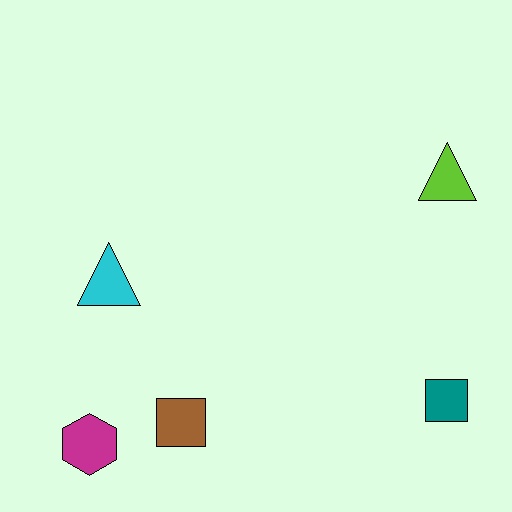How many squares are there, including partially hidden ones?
There are 2 squares.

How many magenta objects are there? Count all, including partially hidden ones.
There is 1 magenta object.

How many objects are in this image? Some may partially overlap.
There are 5 objects.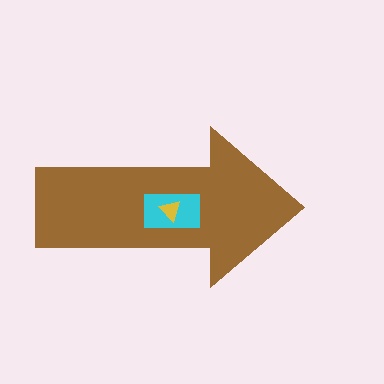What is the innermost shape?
The yellow triangle.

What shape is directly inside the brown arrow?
The cyan rectangle.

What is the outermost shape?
The brown arrow.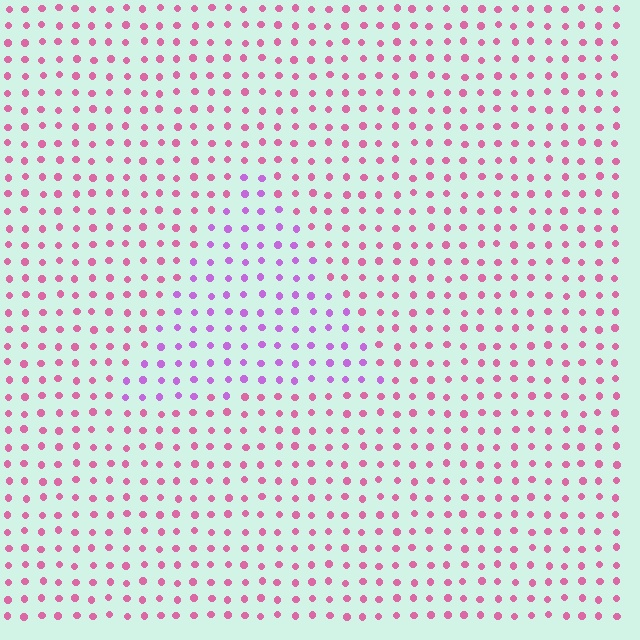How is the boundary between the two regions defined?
The boundary is defined purely by a slight shift in hue (about 40 degrees). Spacing, size, and orientation are identical on both sides.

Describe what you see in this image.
The image is filled with small pink elements in a uniform arrangement. A triangle-shaped region is visible where the elements are tinted to a slightly different hue, forming a subtle color boundary.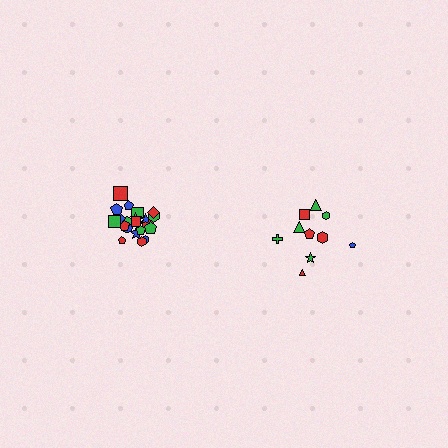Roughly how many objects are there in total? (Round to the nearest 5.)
Roughly 30 objects in total.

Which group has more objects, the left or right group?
The left group.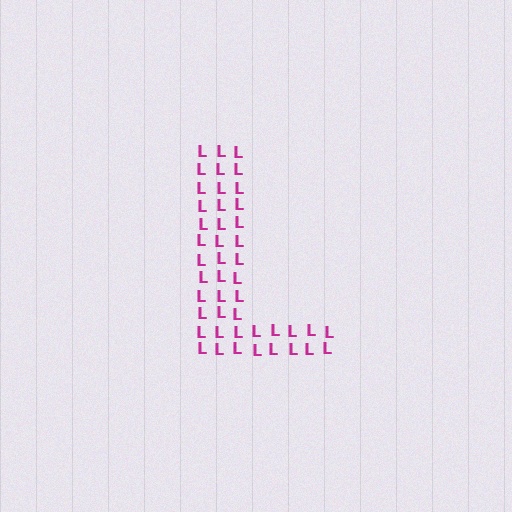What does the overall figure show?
The overall figure shows the letter L.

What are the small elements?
The small elements are letter L's.